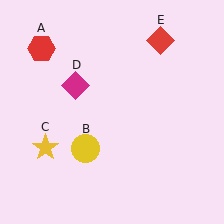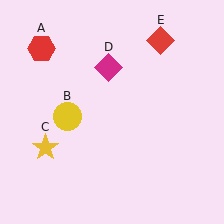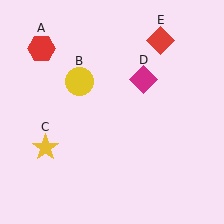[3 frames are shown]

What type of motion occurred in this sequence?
The yellow circle (object B), magenta diamond (object D) rotated clockwise around the center of the scene.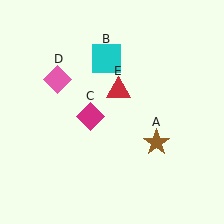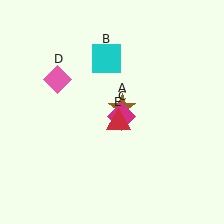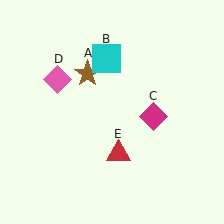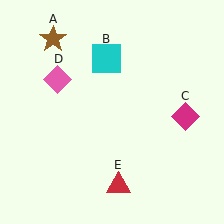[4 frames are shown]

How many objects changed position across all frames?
3 objects changed position: brown star (object A), magenta diamond (object C), red triangle (object E).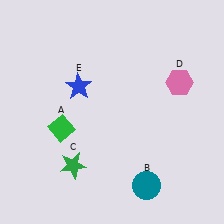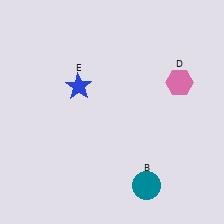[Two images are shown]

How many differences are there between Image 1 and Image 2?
There are 2 differences between the two images.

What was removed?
The green star (C), the green diamond (A) were removed in Image 2.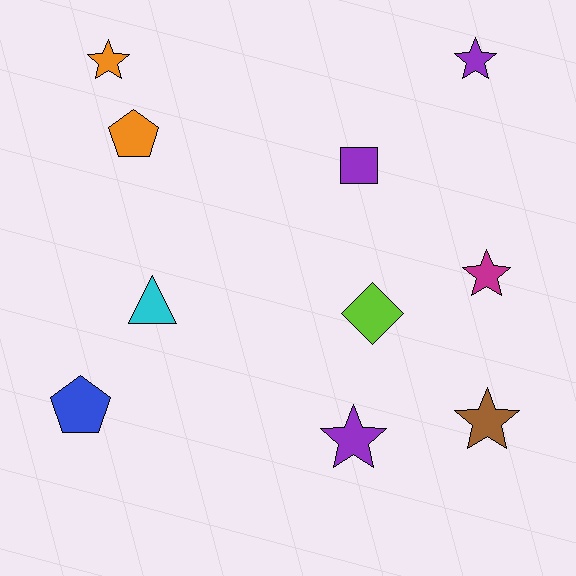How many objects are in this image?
There are 10 objects.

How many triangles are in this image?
There is 1 triangle.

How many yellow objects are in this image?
There are no yellow objects.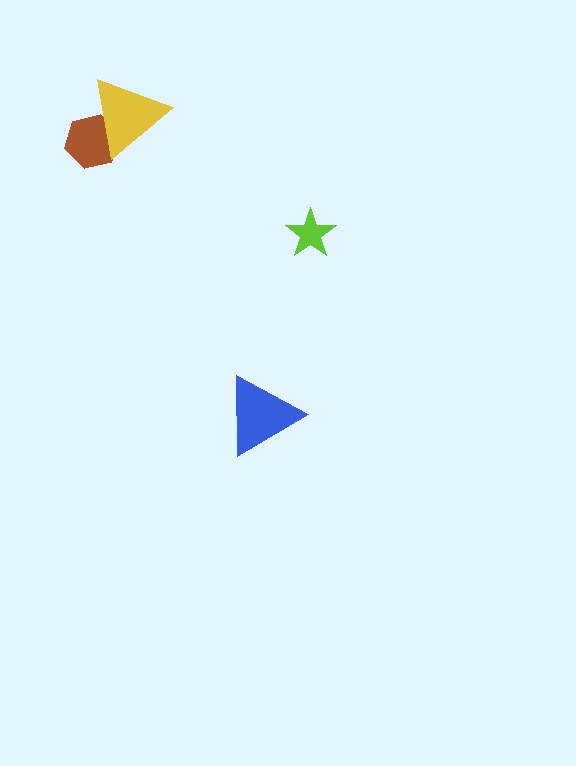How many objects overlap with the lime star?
0 objects overlap with the lime star.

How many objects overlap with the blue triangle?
0 objects overlap with the blue triangle.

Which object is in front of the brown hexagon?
The yellow triangle is in front of the brown hexagon.